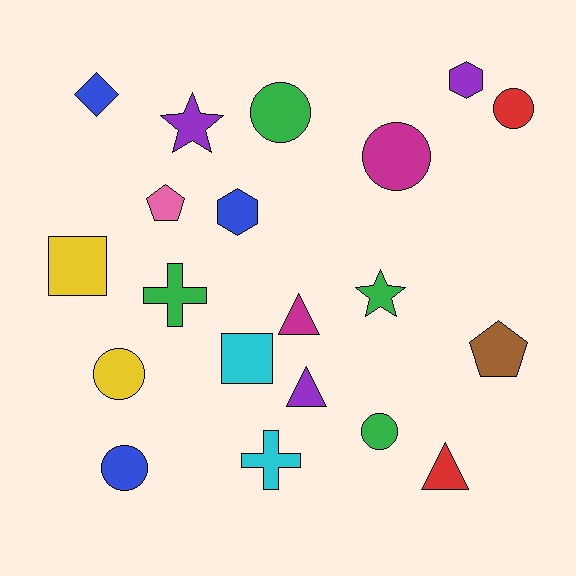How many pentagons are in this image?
There are 2 pentagons.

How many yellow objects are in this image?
There are 2 yellow objects.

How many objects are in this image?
There are 20 objects.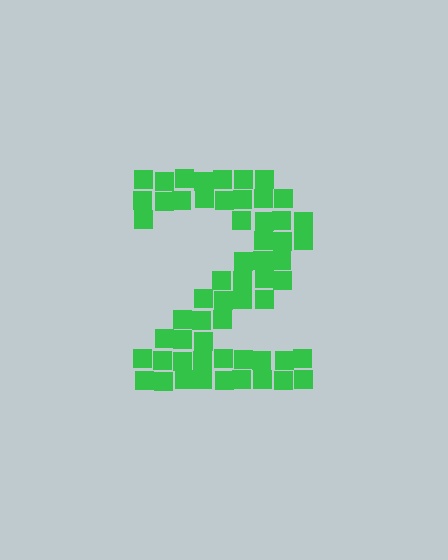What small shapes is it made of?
It is made of small squares.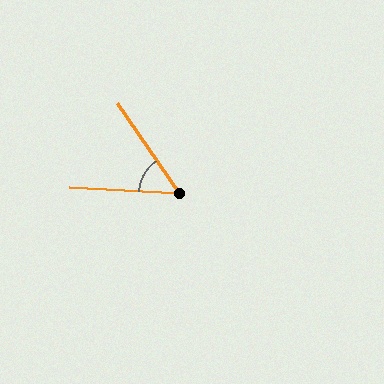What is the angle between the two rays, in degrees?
Approximately 52 degrees.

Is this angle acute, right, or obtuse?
It is acute.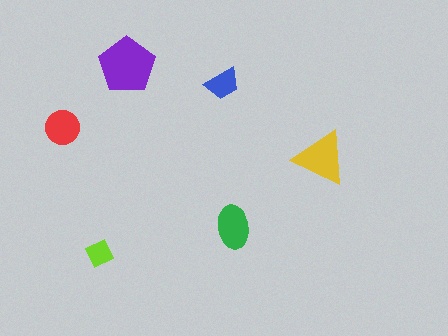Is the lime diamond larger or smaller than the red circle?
Smaller.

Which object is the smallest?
The lime diamond.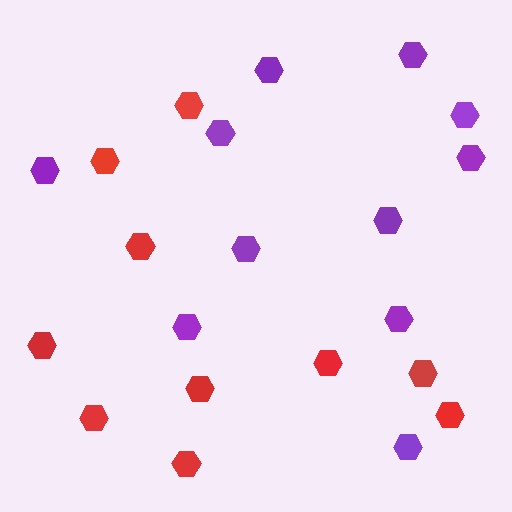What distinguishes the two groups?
There are 2 groups: one group of red hexagons (10) and one group of purple hexagons (11).